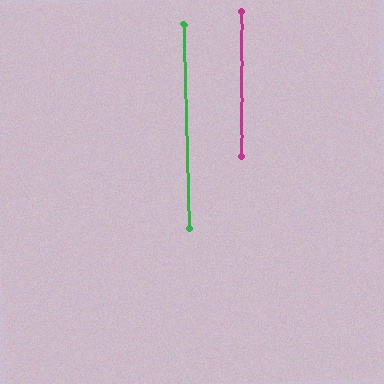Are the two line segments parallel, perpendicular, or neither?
Parallel — their directions differ by only 1.7°.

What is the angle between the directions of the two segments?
Approximately 2 degrees.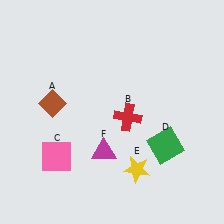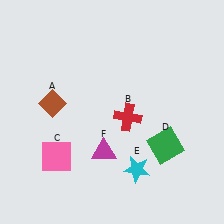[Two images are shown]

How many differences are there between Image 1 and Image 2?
There is 1 difference between the two images.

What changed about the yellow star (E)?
In Image 1, E is yellow. In Image 2, it changed to cyan.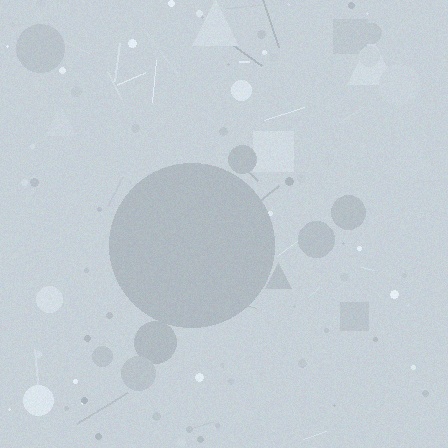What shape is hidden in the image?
A circle is hidden in the image.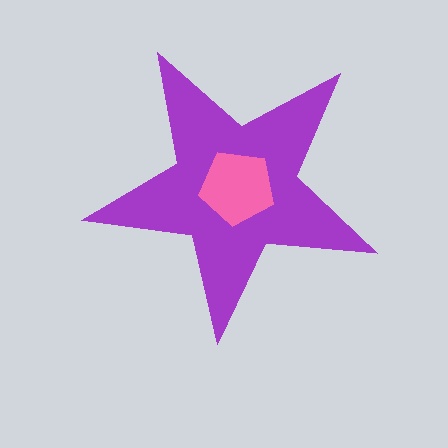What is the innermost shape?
The pink pentagon.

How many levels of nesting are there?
2.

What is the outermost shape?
The purple star.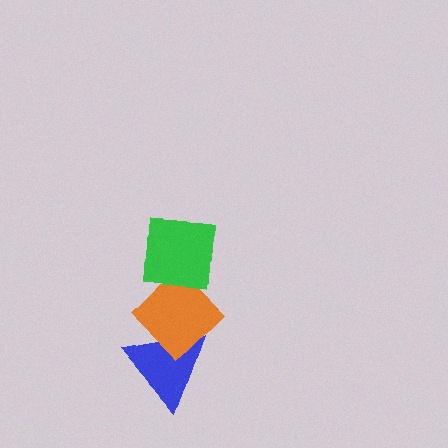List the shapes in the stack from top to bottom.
From top to bottom: the green square, the orange diamond, the blue triangle.